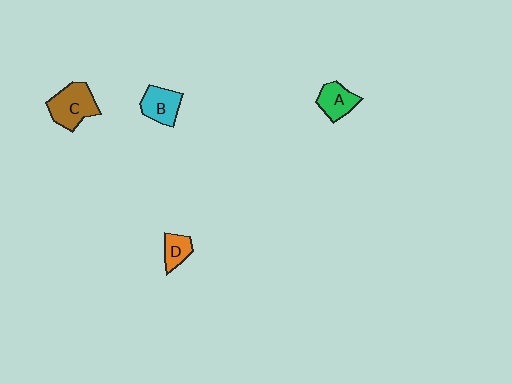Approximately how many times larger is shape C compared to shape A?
Approximately 1.5 times.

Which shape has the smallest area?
Shape D (orange).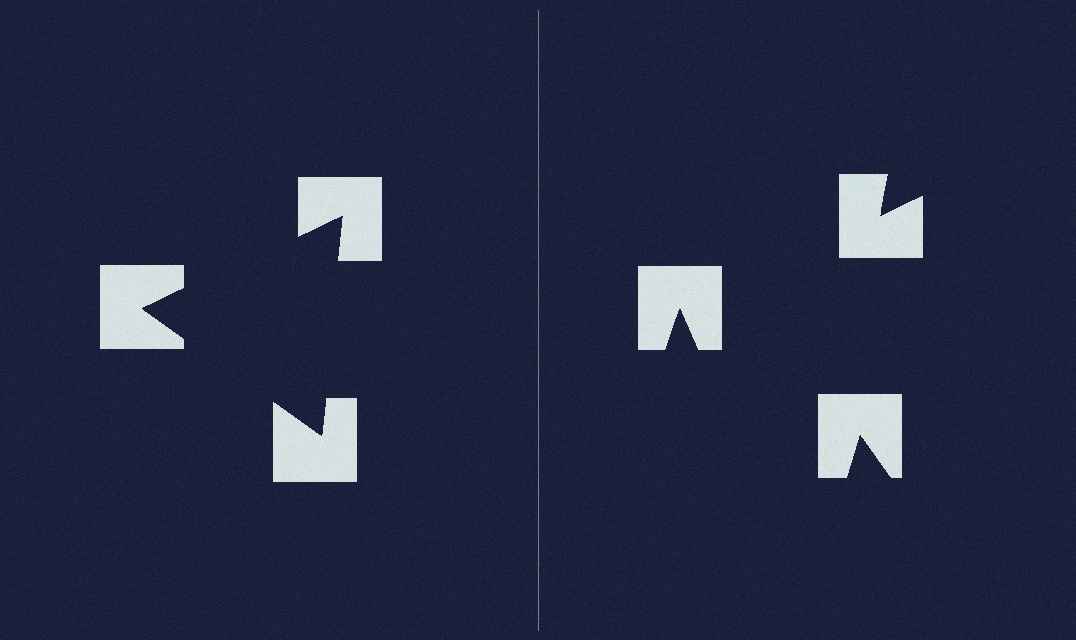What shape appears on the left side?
An illusory triangle.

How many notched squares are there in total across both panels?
6 — 3 on each side.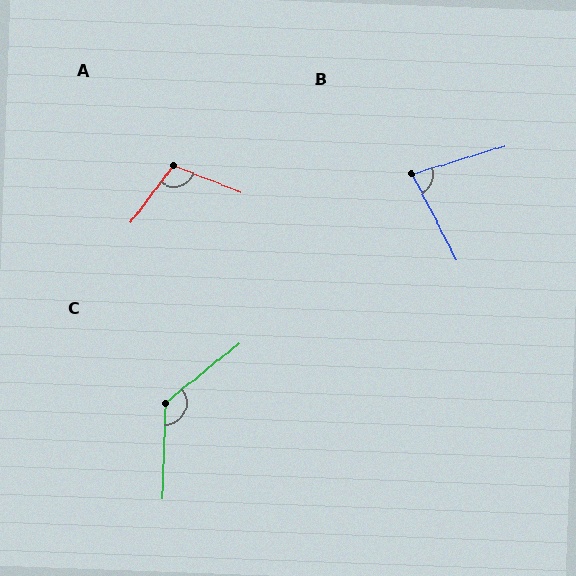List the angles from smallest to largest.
B (79°), A (105°), C (130°).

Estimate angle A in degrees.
Approximately 105 degrees.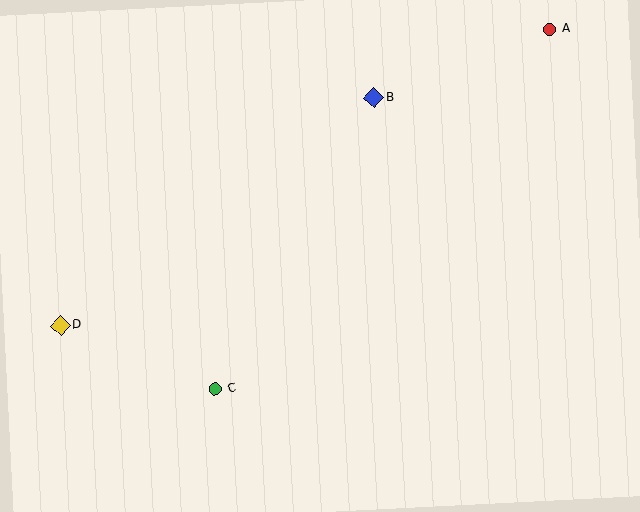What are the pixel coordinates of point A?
Point A is at (549, 29).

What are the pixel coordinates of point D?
Point D is at (60, 325).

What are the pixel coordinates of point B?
Point B is at (374, 98).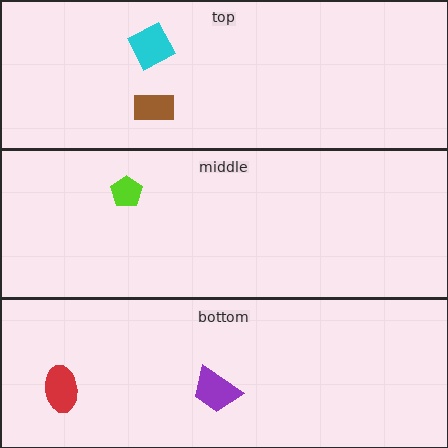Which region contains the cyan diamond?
The top region.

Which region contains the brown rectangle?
The top region.